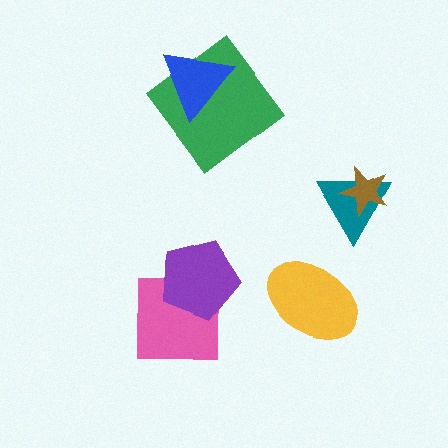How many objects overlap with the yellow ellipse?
0 objects overlap with the yellow ellipse.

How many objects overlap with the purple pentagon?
1 object overlaps with the purple pentagon.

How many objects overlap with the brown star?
1 object overlaps with the brown star.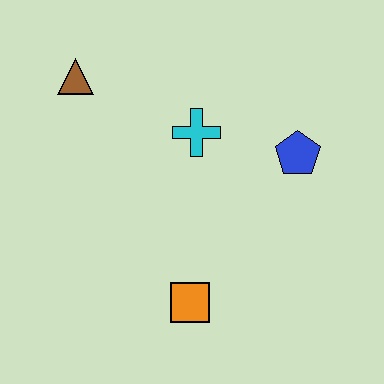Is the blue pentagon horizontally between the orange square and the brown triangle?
No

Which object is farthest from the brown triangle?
The orange square is farthest from the brown triangle.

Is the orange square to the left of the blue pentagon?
Yes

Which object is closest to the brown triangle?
The cyan cross is closest to the brown triangle.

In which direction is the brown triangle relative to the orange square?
The brown triangle is above the orange square.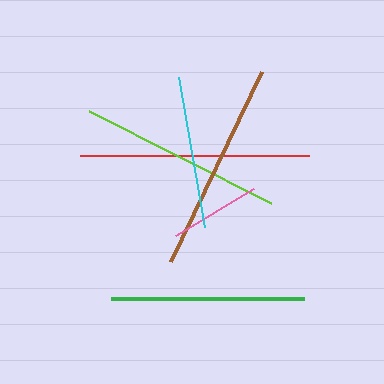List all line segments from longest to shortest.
From longest to shortest: red, brown, lime, green, cyan, pink.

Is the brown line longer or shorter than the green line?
The brown line is longer than the green line.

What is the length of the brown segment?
The brown segment is approximately 210 pixels long.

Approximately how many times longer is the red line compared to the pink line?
The red line is approximately 2.5 times the length of the pink line.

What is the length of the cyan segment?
The cyan segment is approximately 152 pixels long.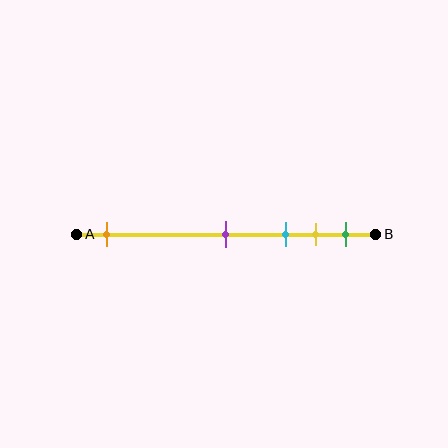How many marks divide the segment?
There are 5 marks dividing the segment.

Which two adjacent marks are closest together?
The yellow and green marks are the closest adjacent pair.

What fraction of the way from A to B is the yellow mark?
The yellow mark is approximately 80% (0.8) of the way from A to B.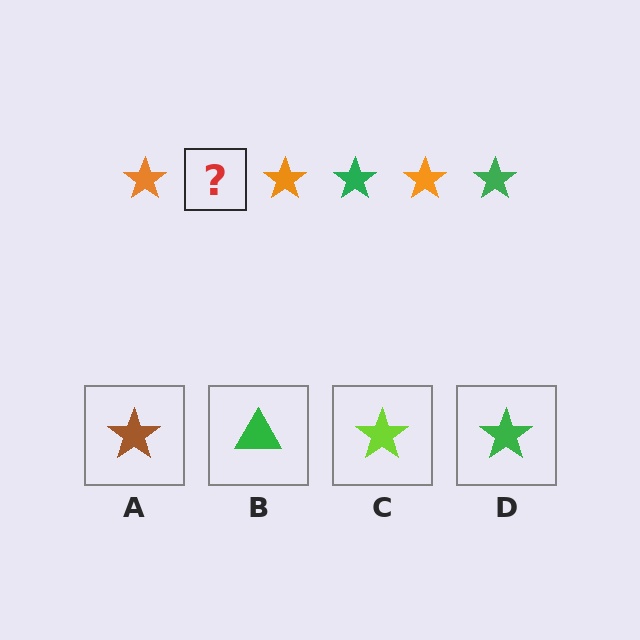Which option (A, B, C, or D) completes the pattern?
D.